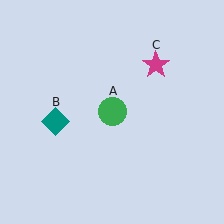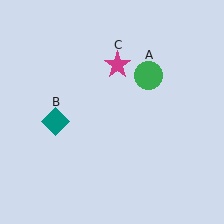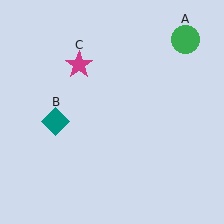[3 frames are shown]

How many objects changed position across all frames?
2 objects changed position: green circle (object A), magenta star (object C).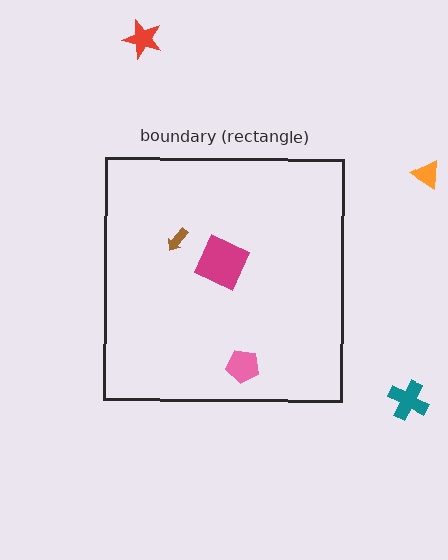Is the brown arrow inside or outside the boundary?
Inside.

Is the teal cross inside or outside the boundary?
Outside.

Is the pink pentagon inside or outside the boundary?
Inside.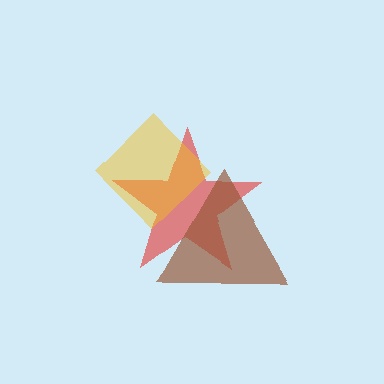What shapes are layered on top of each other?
The layered shapes are: a red star, a yellow diamond, a brown triangle.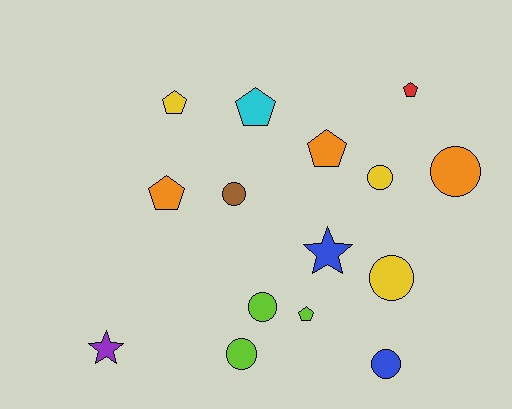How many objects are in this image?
There are 15 objects.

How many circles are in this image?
There are 7 circles.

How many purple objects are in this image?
There is 1 purple object.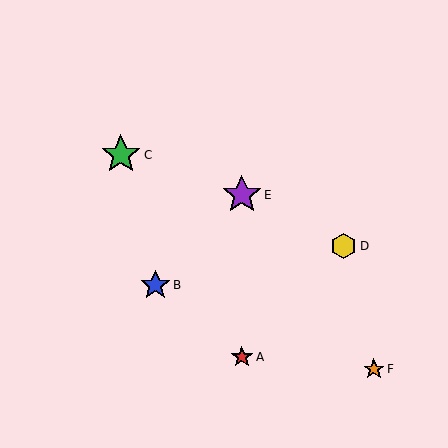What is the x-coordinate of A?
Object A is at x≈242.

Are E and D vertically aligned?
No, E is at x≈242 and D is at x≈344.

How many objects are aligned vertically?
2 objects (A, E) are aligned vertically.